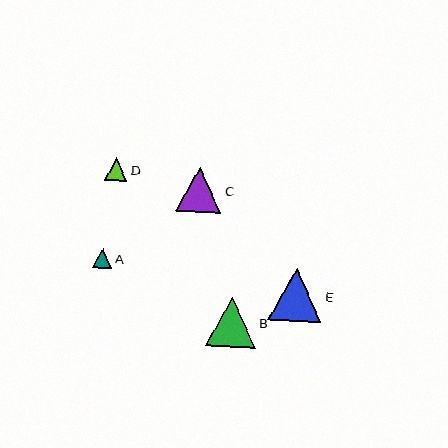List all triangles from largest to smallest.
From largest to smallest: E, B, C, D, A.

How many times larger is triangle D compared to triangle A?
Triangle D is approximately 1.2 times the size of triangle A.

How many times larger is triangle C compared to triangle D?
Triangle C is approximately 2.0 times the size of triangle D.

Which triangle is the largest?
Triangle E is the largest with a size of approximately 53 pixels.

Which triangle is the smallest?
Triangle A is the smallest with a size of approximately 20 pixels.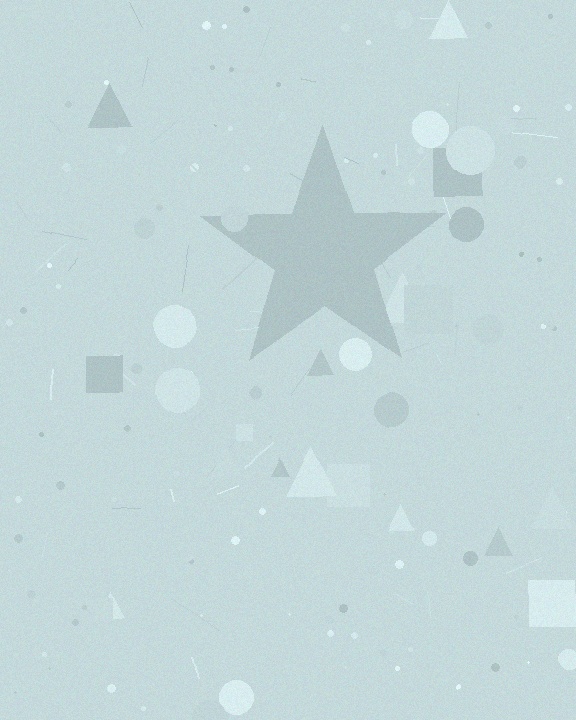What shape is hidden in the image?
A star is hidden in the image.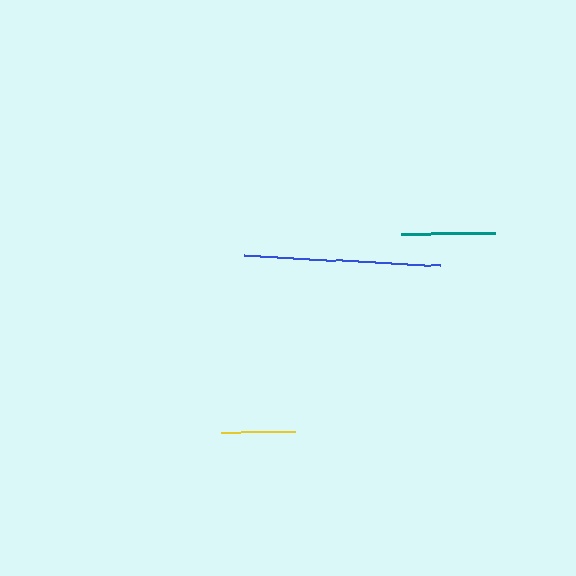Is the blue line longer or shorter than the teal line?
The blue line is longer than the teal line.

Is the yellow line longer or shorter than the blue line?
The blue line is longer than the yellow line.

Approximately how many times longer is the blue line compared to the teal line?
The blue line is approximately 2.1 times the length of the teal line.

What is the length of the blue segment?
The blue segment is approximately 196 pixels long.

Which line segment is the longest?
The blue line is the longest at approximately 196 pixels.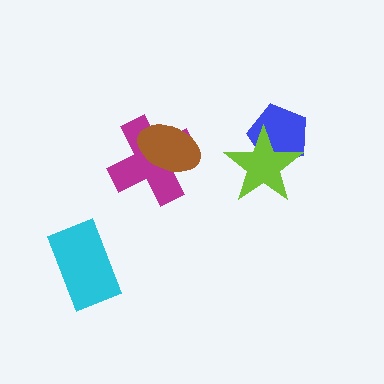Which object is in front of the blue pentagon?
The lime star is in front of the blue pentagon.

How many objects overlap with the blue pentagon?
1 object overlaps with the blue pentagon.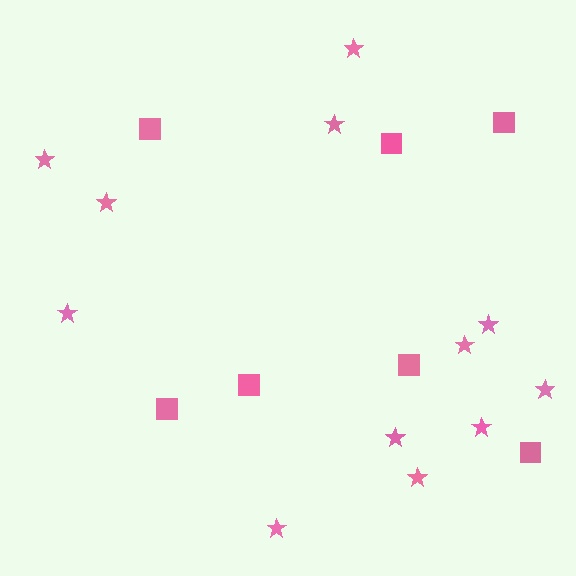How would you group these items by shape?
There are 2 groups: one group of squares (7) and one group of stars (12).